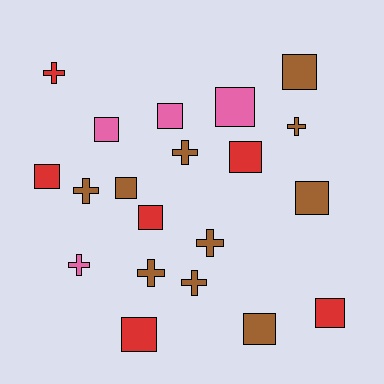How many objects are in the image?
There are 20 objects.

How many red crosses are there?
There is 1 red cross.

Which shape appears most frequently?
Square, with 12 objects.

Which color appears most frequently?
Brown, with 10 objects.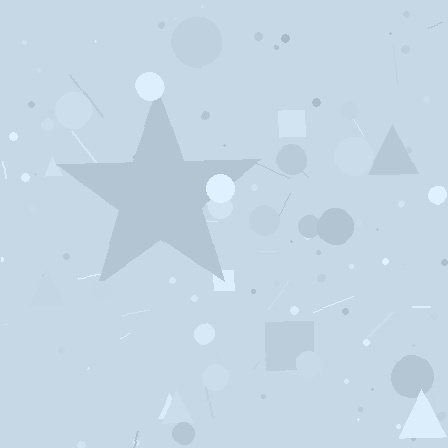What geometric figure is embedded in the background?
A star is embedded in the background.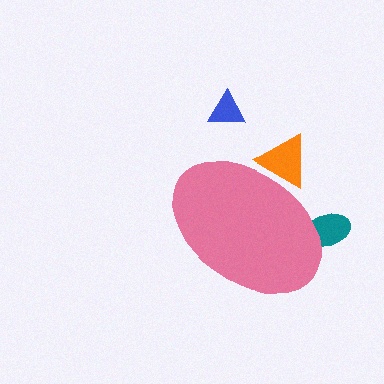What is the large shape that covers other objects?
A pink ellipse.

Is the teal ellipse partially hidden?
Yes, the teal ellipse is partially hidden behind the pink ellipse.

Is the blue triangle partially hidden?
No, the blue triangle is fully visible.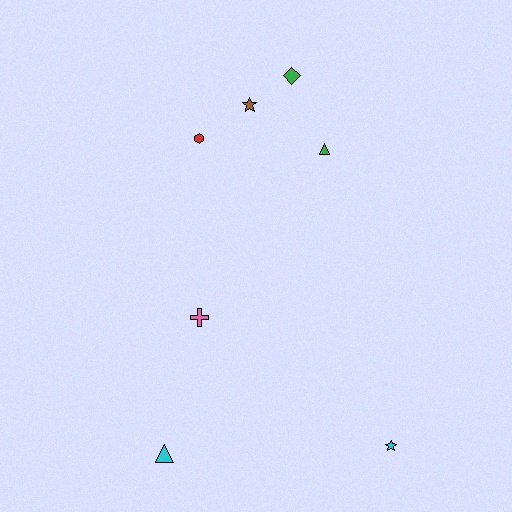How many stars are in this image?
There are 2 stars.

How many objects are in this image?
There are 7 objects.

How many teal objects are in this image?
There are no teal objects.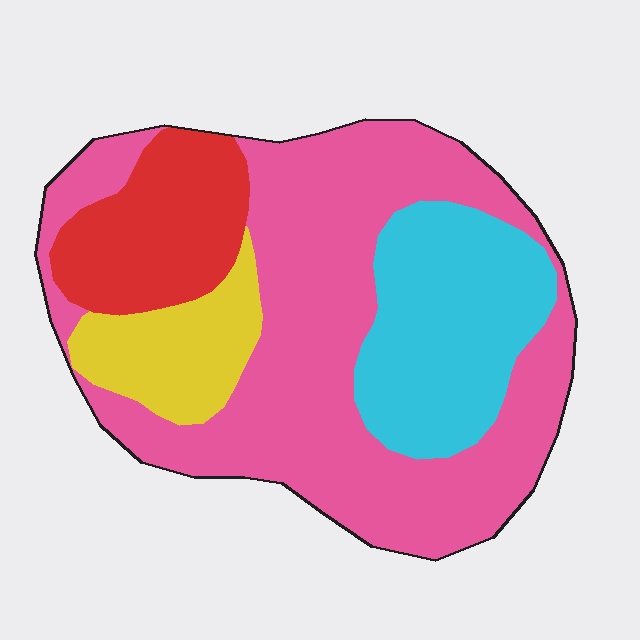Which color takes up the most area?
Pink, at roughly 55%.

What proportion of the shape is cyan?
Cyan covers about 20% of the shape.